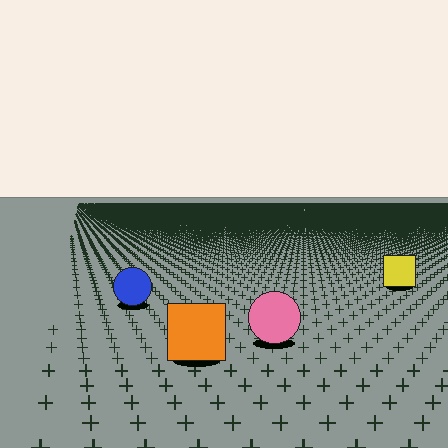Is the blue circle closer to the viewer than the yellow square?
Yes. The blue circle is closer — you can tell from the texture gradient: the ground texture is coarser near it.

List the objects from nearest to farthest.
From nearest to farthest: the orange square, the pink circle, the blue circle, the yellow square.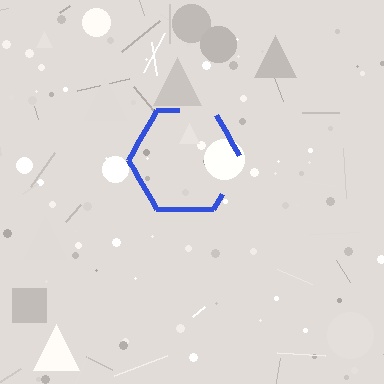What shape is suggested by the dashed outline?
The dashed outline suggests a hexagon.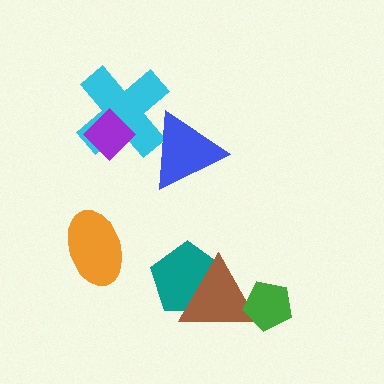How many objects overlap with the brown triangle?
2 objects overlap with the brown triangle.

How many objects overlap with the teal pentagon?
1 object overlaps with the teal pentagon.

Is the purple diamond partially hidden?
No, no other shape covers it.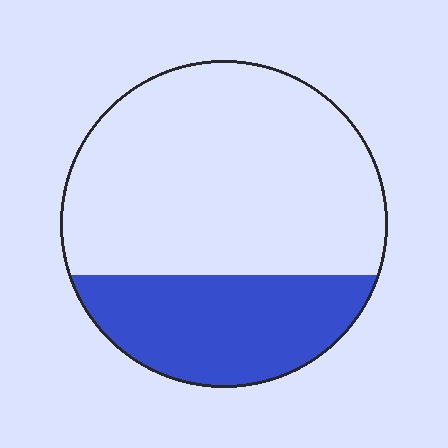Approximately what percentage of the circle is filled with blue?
Approximately 30%.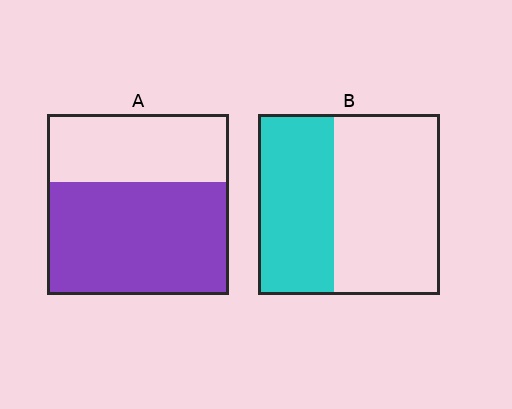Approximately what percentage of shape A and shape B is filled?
A is approximately 60% and B is approximately 40%.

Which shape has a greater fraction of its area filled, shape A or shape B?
Shape A.